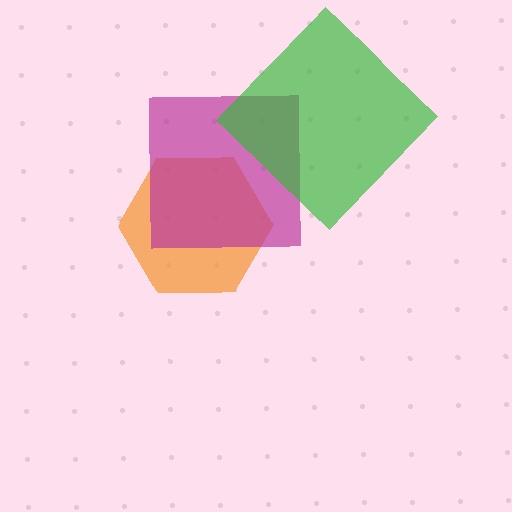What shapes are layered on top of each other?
The layered shapes are: an orange hexagon, a magenta square, a green diamond.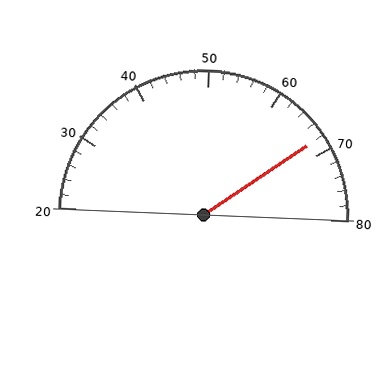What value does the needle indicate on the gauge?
The needle indicates approximately 68.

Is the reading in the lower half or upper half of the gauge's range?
The reading is in the upper half of the range (20 to 80).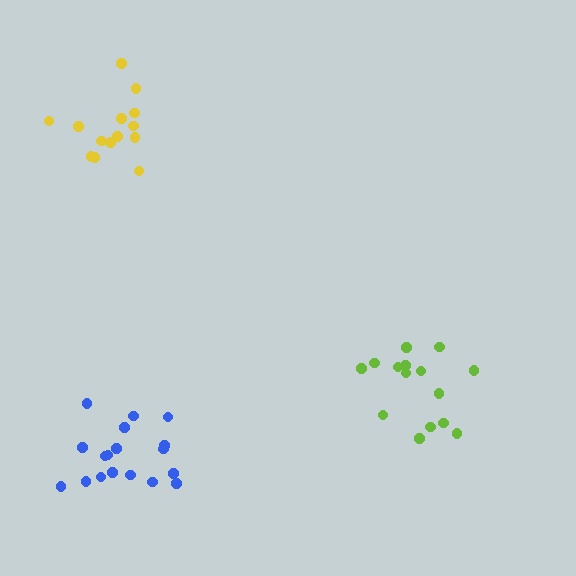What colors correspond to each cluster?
The clusters are colored: yellow, lime, blue.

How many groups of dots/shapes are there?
There are 3 groups.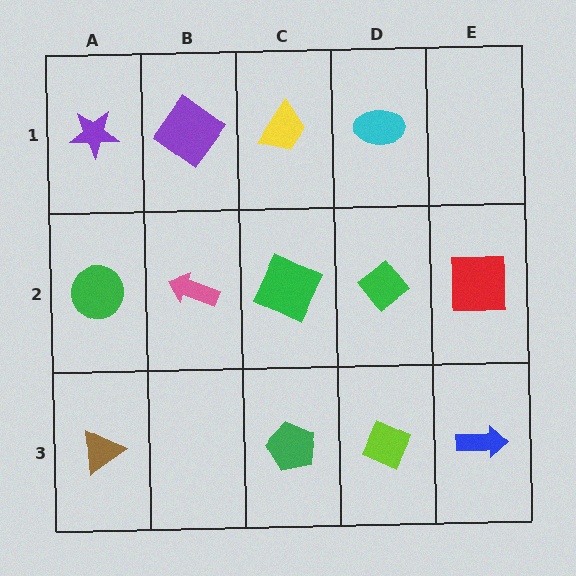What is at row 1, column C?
A yellow trapezoid.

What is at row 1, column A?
A purple star.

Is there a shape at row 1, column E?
No, that cell is empty.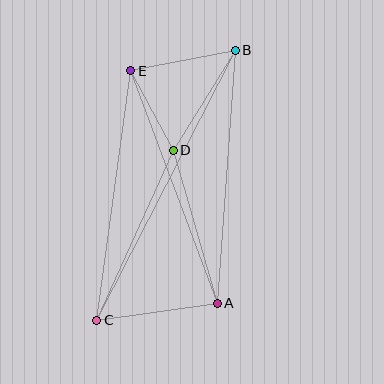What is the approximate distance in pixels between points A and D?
The distance between A and D is approximately 159 pixels.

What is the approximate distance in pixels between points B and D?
The distance between B and D is approximately 118 pixels.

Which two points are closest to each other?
Points D and E are closest to each other.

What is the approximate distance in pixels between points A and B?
The distance between A and B is approximately 254 pixels.